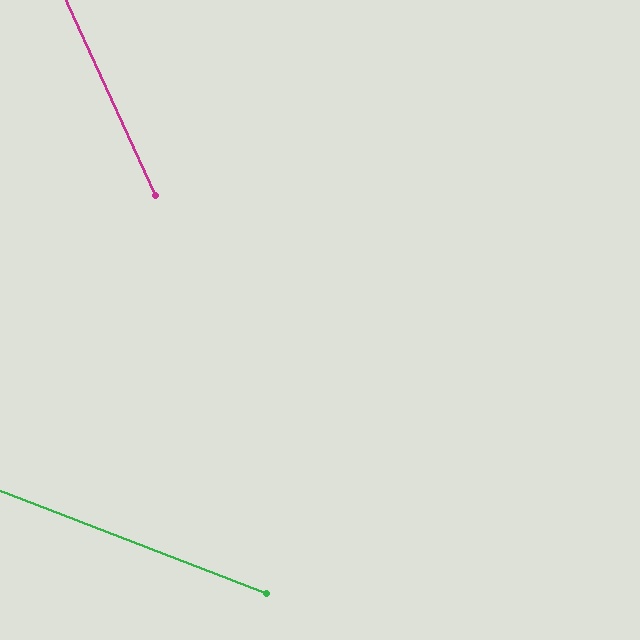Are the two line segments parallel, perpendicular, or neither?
Neither parallel nor perpendicular — they differ by about 44°.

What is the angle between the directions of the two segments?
Approximately 44 degrees.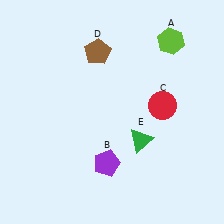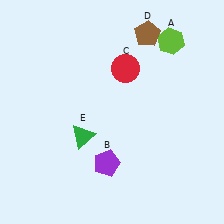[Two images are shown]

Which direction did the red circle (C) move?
The red circle (C) moved left.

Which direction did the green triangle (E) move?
The green triangle (E) moved left.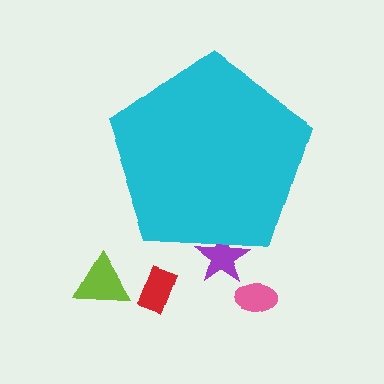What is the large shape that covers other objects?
A cyan pentagon.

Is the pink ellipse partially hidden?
No, the pink ellipse is fully visible.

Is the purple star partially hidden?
Yes, the purple star is partially hidden behind the cyan pentagon.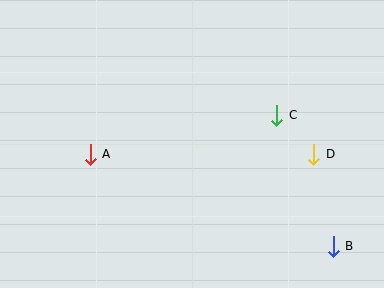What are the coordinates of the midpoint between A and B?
The midpoint between A and B is at (212, 200).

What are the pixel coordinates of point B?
Point B is at (333, 246).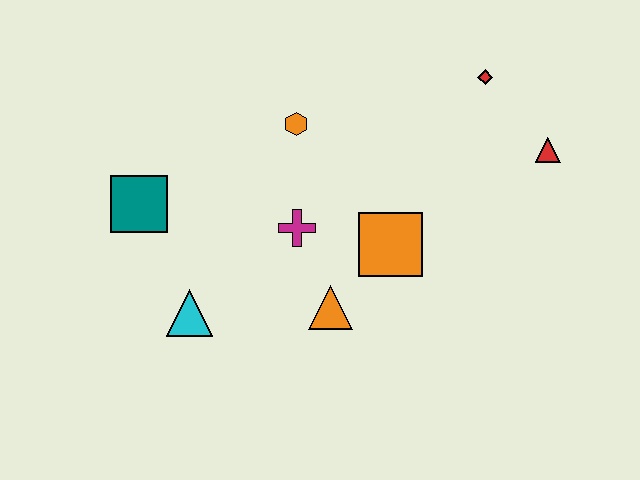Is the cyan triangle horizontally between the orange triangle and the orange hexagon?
No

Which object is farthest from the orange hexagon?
The red triangle is farthest from the orange hexagon.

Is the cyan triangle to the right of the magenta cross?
No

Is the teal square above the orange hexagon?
No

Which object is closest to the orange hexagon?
The magenta cross is closest to the orange hexagon.